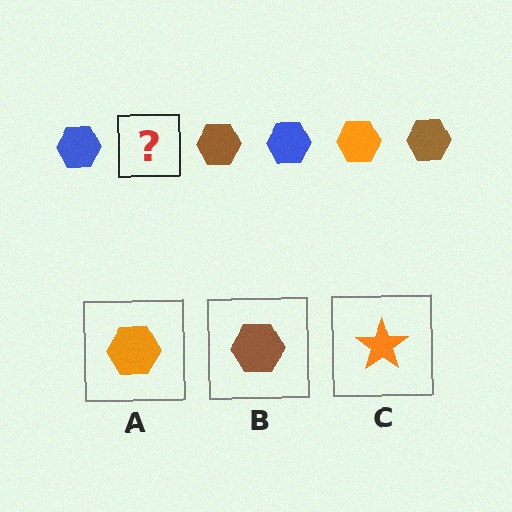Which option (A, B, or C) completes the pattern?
A.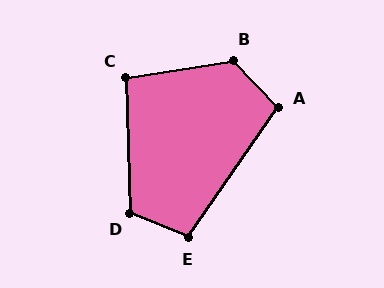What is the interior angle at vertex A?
Approximately 102 degrees (obtuse).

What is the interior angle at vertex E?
Approximately 103 degrees (obtuse).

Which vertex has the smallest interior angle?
C, at approximately 98 degrees.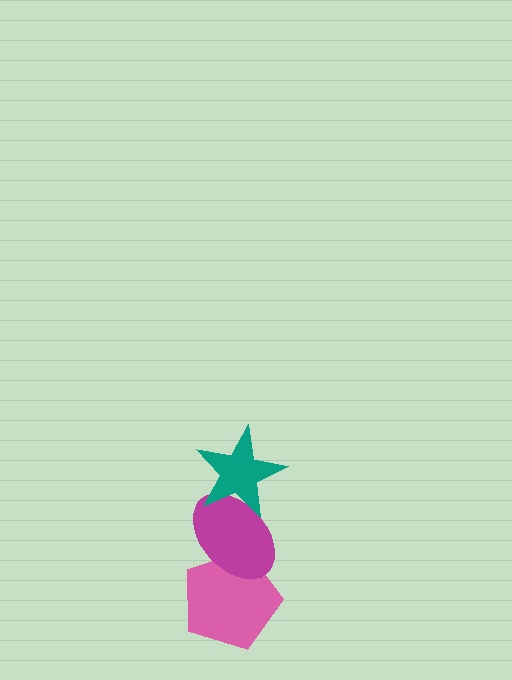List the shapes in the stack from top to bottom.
From top to bottom: the teal star, the magenta ellipse, the pink pentagon.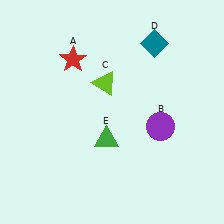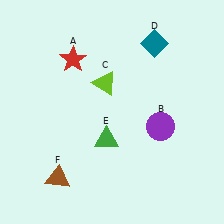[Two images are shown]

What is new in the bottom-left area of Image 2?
A brown triangle (F) was added in the bottom-left area of Image 2.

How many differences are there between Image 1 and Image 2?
There is 1 difference between the two images.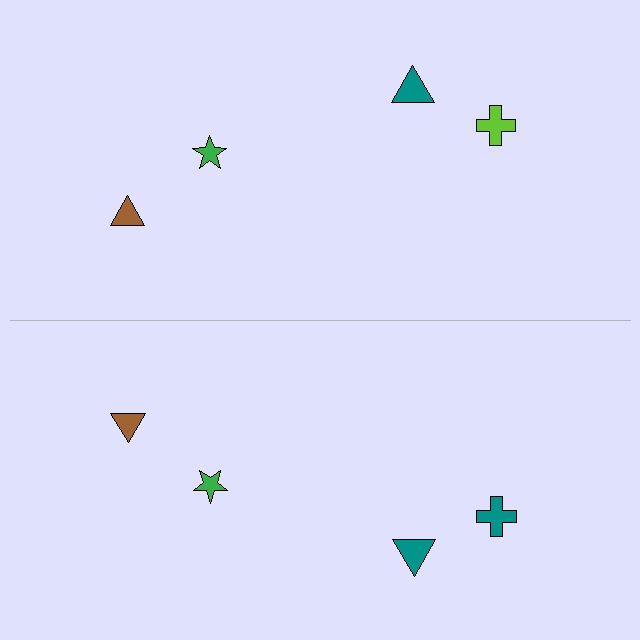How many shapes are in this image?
There are 8 shapes in this image.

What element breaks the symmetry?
The teal cross on the bottom side breaks the symmetry — its mirror counterpart is lime.